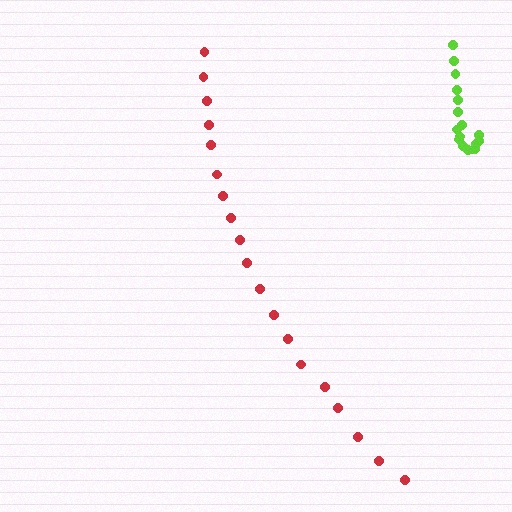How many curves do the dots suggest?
There are 2 distinct paths.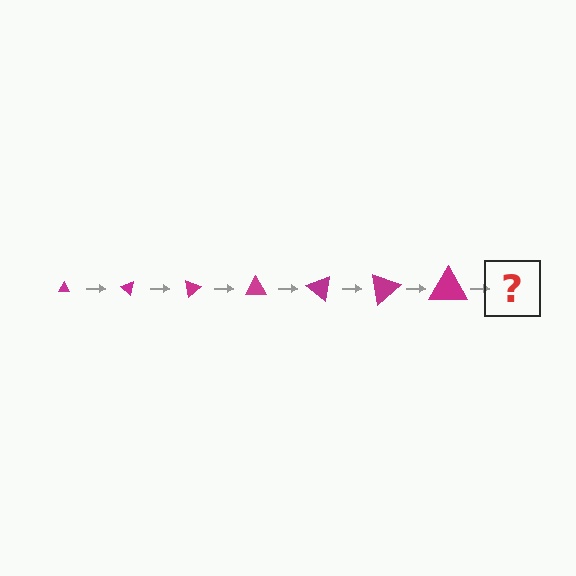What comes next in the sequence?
The next element should be a triangle, larger than the previous one and rotated 280 degrees from the start.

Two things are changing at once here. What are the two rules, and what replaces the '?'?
The two rules are that the triangle grows larger each step and it rotates 40 degrees each step. The '?' should be a triangle, larger than the previous one and rotated 280 degrees from the start.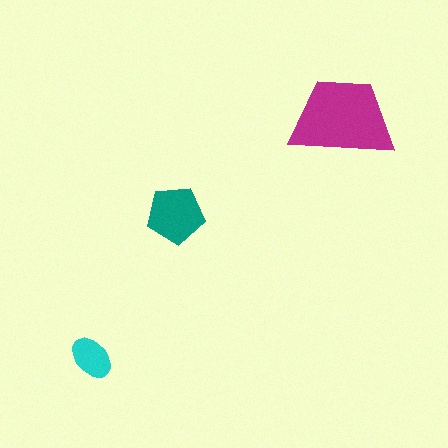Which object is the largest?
The magenta trapezoid.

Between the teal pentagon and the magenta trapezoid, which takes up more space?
The magenta trapezoid.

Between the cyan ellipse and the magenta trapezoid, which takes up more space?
The magenta trapezoid.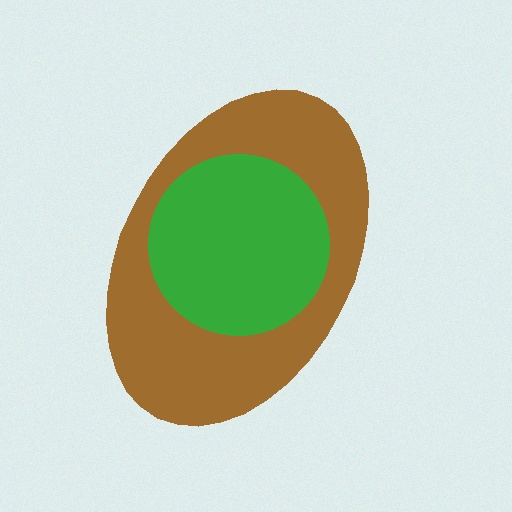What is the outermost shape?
The brown ellipse.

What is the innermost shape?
The green circle.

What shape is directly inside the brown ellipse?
The green circle.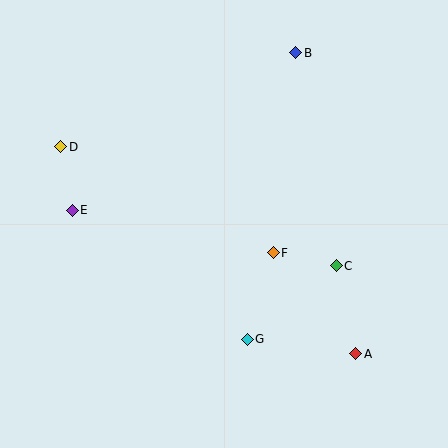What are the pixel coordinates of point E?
Point E is at (72, 210).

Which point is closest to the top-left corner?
Point D is closest to the top-left corner.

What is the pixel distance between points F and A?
The distance between F and A is 130 pixels.